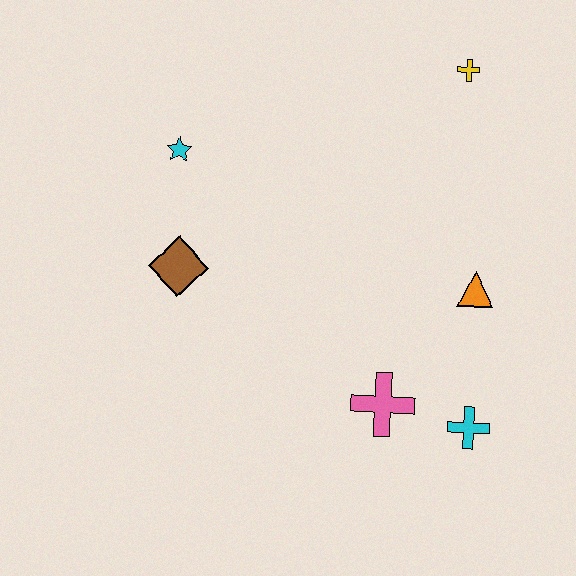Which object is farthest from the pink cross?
The yellow cross is farthest from the pink cross.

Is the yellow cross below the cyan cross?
No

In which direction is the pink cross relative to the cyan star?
The pink cross is below the cyan star.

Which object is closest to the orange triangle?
The cyan cross is closest to the orange triangle.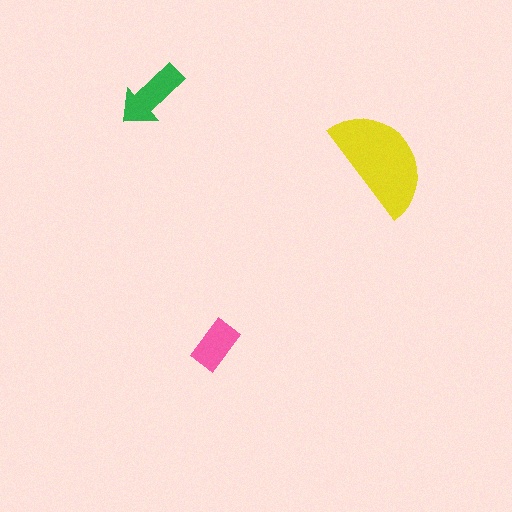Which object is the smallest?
The pink rectangle.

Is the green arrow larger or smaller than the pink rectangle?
Larger.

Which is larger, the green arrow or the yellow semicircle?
The yellow semicircle.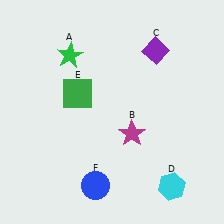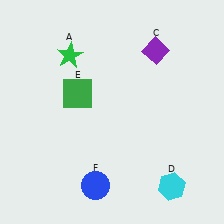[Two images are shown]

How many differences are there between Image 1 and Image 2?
There is 1 difference between the two images.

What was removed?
The magenta star (B) was removed in Image 2.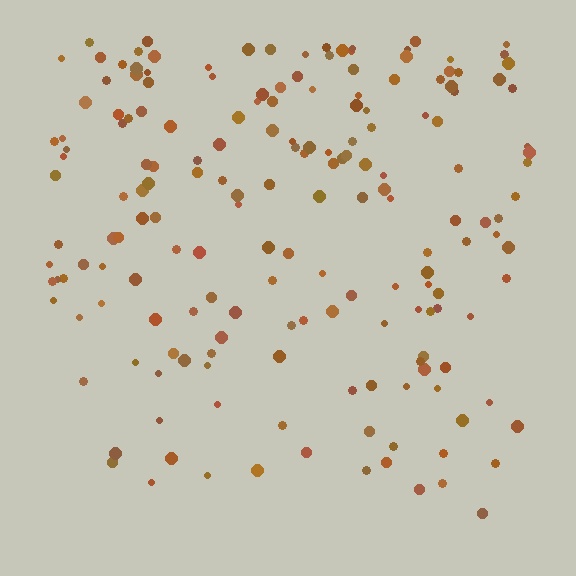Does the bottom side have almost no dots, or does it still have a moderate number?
Still a moderate number, just noticeably fewer than the top.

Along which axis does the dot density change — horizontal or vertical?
Vertical.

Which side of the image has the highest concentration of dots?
The top.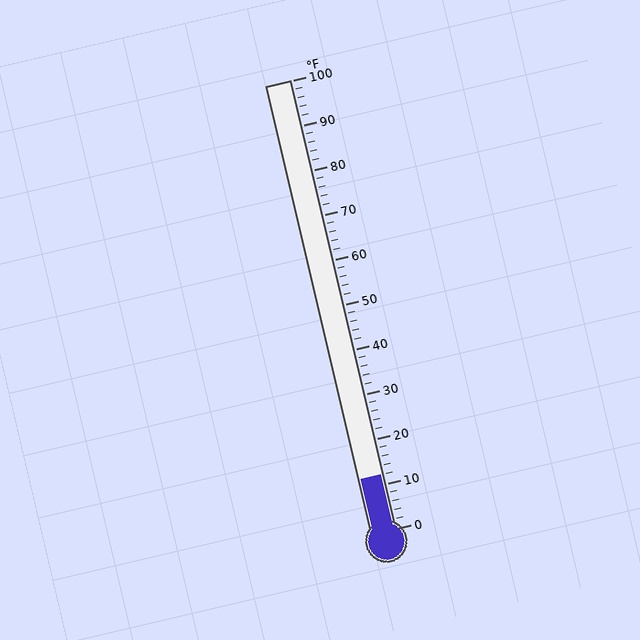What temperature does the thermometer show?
The thermometer shows approximately 12°F.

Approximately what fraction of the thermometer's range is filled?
The thermometer is filled to approximately 10% of its range.